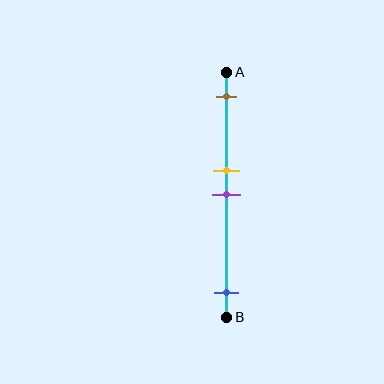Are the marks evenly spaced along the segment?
No, the marks are not evenly spaced.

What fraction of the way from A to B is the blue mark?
The blue mark is approximately 90% (0.9) of the way from A to B.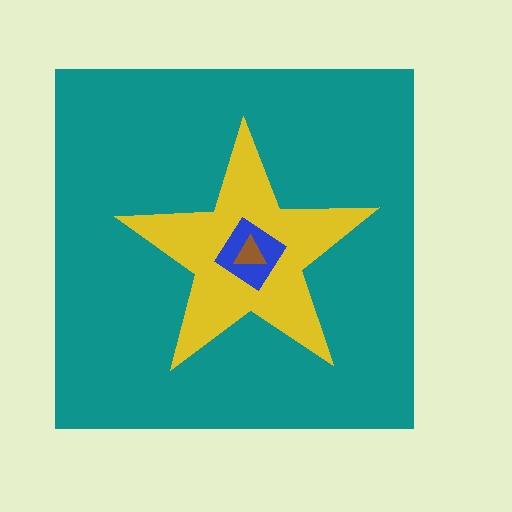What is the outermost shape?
The teal square.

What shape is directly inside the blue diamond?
The brown triangle.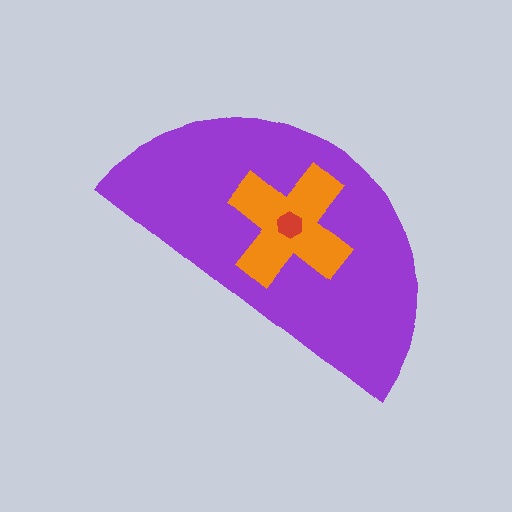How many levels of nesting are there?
3.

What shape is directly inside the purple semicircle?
The orange cross.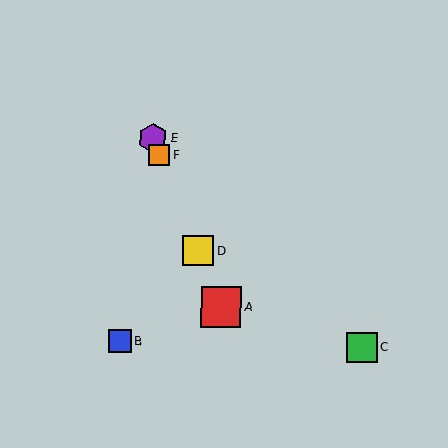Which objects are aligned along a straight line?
Objects A, D, E, F are aligned along a straight line.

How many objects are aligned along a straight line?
4 objects (A, D, E, F) are aligned along a straight line.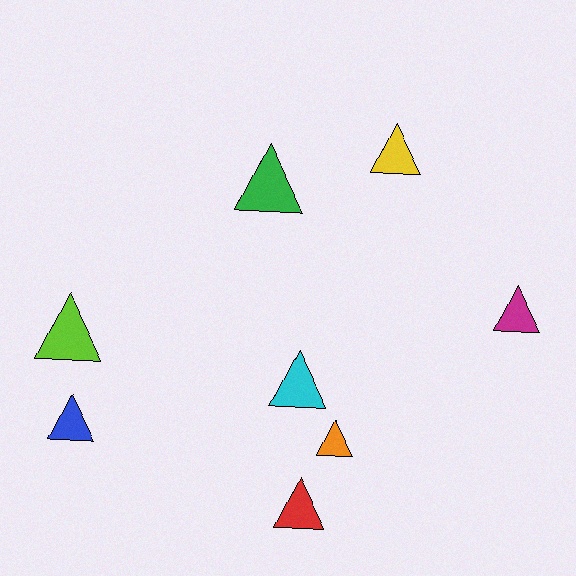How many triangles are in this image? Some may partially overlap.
There are 8 triangles.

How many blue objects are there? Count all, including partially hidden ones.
There is 1 blue object.